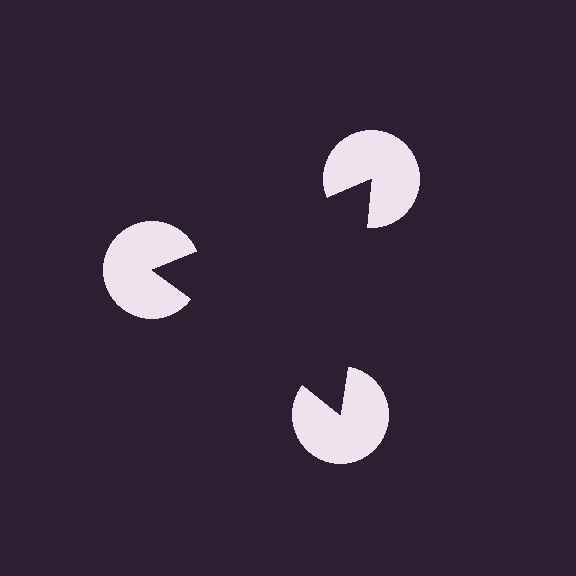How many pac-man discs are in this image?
There are 3 — one at each vertex of the illusory triangle.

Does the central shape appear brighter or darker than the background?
It typically appears slightly darker than the background, even though no actual brightness change is drawn.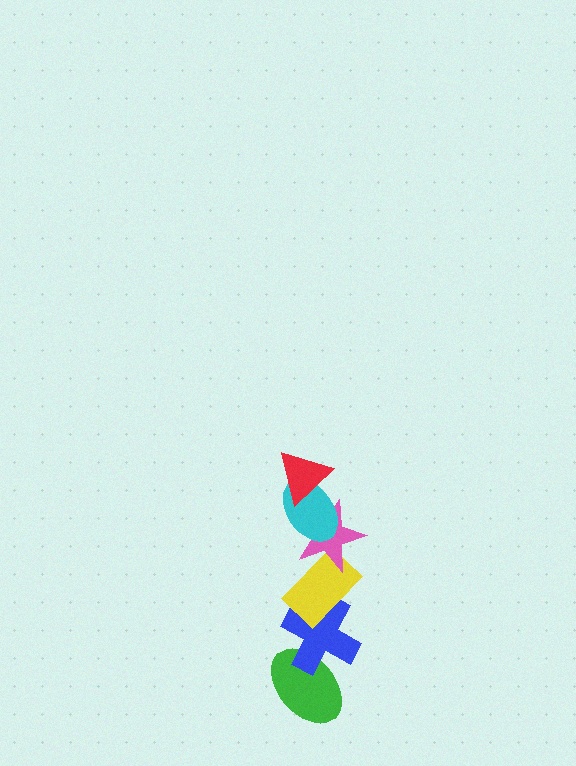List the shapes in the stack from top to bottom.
From top to bottom: the red triangle, the cyan ellipse, the pink star, the yellow rectangle, the blue cross, the green ellipse.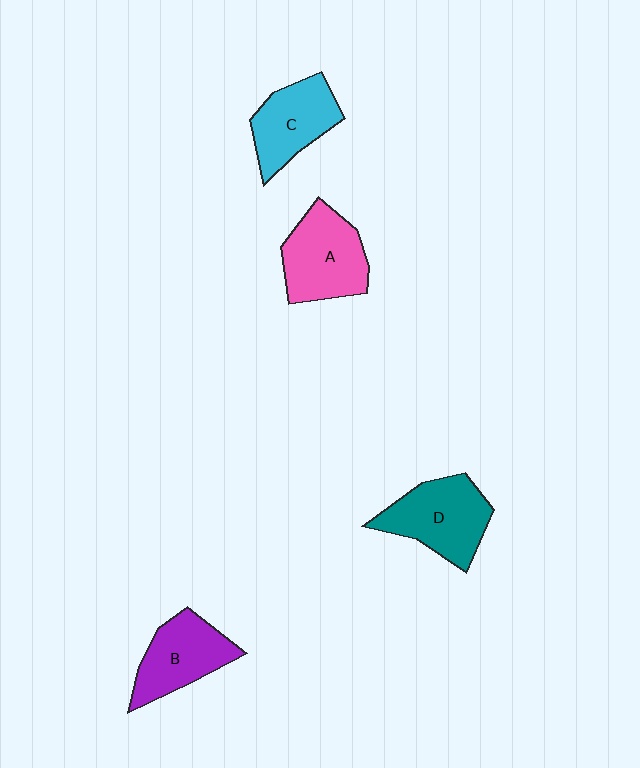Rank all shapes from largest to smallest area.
From largest to smallest: D (teal), A (pink), B (purple), C (cyan).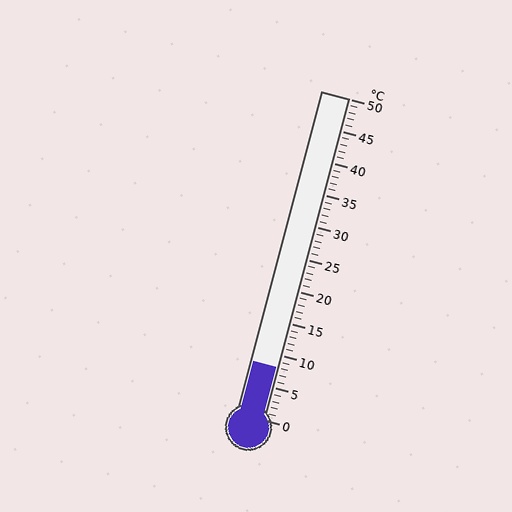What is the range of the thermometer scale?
The thermometer scale ranges from 0°C to 50°C.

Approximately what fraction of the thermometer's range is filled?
The thermometer is filled to approximately 15% of its range.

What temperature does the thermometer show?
The thermometer shows approximately 8°C.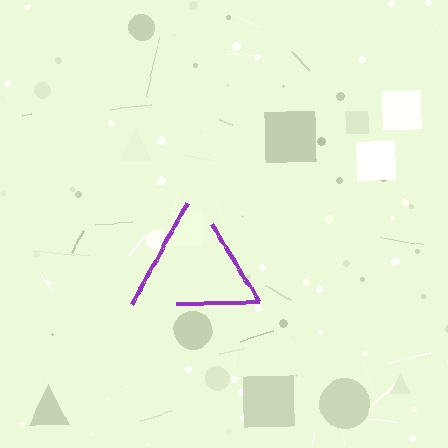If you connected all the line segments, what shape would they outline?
They would outline a triangle.